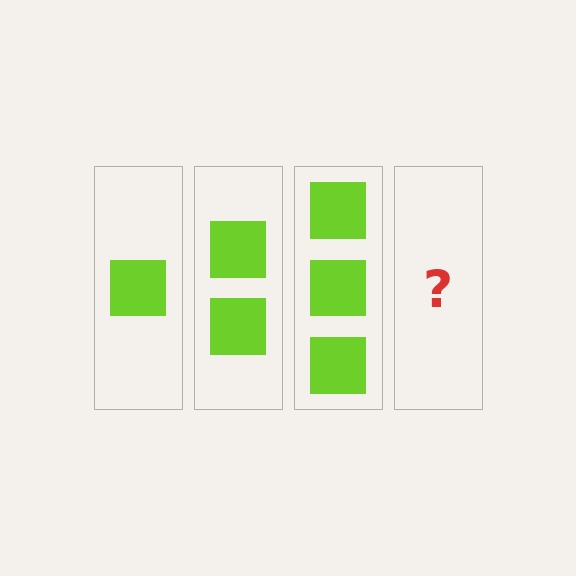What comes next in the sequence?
The next element should be 4 squares.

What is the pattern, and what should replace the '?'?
The pattern is that each step adds one more square. The '?' should be 4 squares.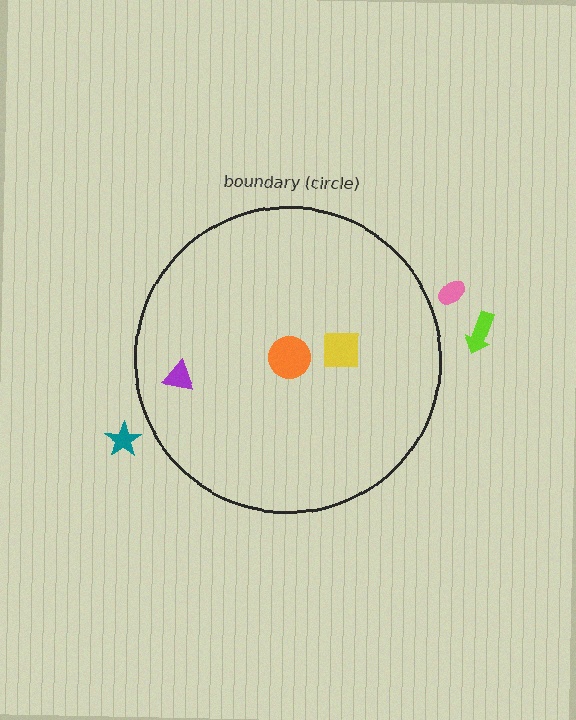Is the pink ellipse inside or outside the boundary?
Outside.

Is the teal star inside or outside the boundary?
Outside.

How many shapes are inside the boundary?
3 inside, 3 outside.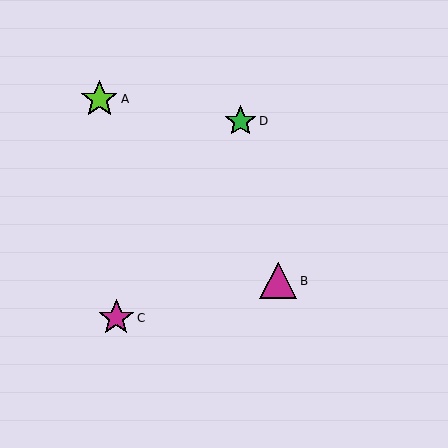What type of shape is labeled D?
Shape D is a green star.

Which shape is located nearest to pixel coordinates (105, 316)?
The magenta star (labeled C) at (116, 318) is nearest to that location.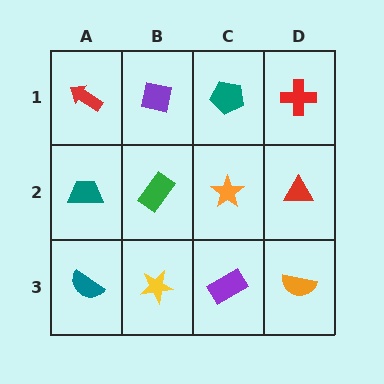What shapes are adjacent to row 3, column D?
A red triangle (row 2, column D), a purple rectangle (row 3, column C).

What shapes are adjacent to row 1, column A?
A teal trapezoid (row 2, column A), a purple square (row 1, column B).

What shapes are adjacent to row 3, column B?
A green rectangle (row 2, column B), a teal semicircle (row 3, column A), a purple rectangle (row 3, column C).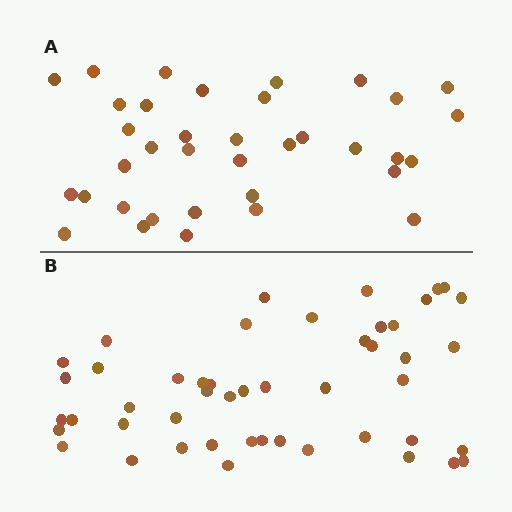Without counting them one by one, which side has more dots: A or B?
Region B (the bottom region) has more dots.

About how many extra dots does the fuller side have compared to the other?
Region B has roughly 12 or so more dots than region A.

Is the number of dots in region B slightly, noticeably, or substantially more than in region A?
Region B has noticeably more, but not dramatically so. The ratio is roughly 1.3 to 1.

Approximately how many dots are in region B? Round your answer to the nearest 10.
About 50 dots. (The exact count is 48, which rounds to 50.)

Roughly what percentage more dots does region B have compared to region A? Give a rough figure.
About 35% more.